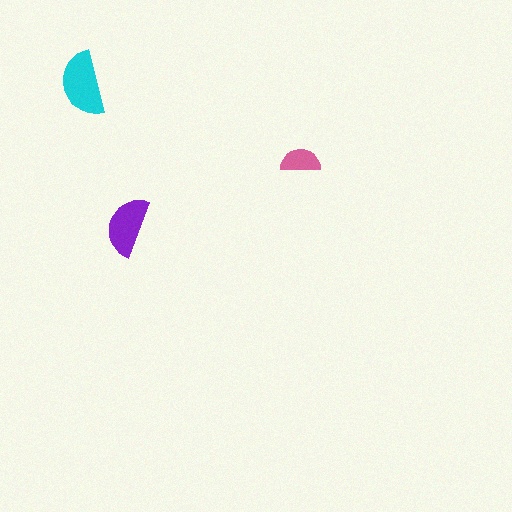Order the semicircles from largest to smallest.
the cyan one, the purple one, the pink one.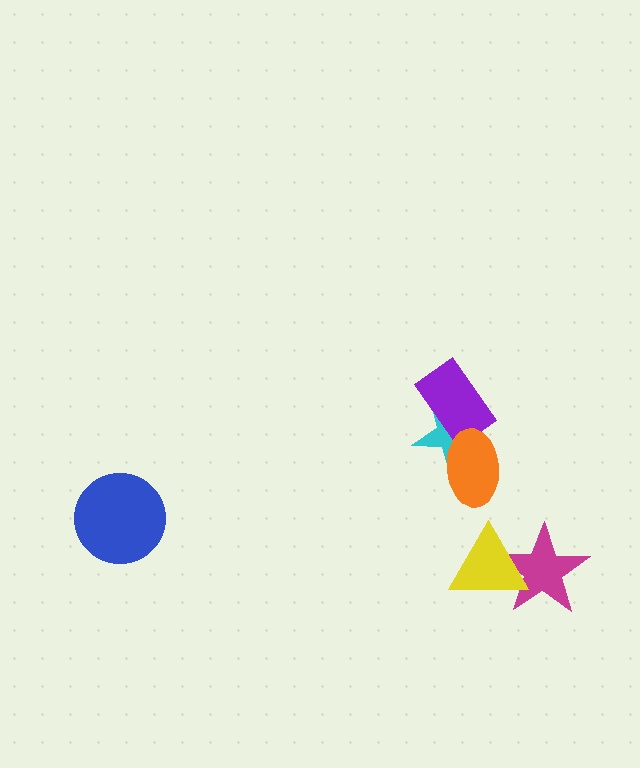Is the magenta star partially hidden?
Yes, it is partially covered by another shape.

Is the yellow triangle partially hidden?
No, no other shape covers it.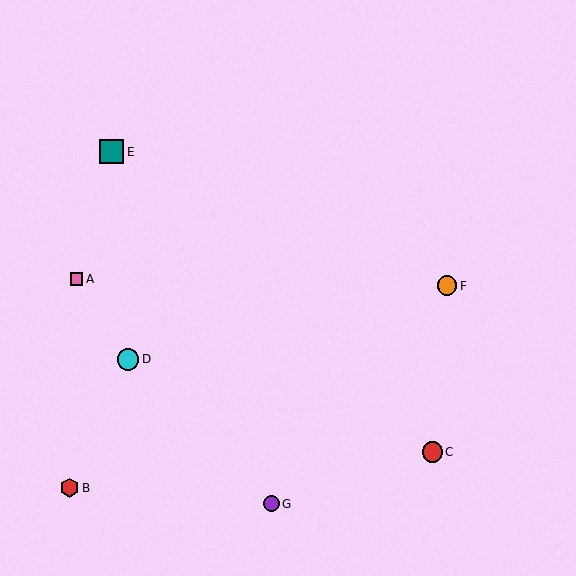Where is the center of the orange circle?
The center of the orange circle is at (447, 286).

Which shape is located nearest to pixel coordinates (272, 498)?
The purple circle (labeled G) at (271, 504) is nearest to that location.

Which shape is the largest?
The teal square (labeled E) is the largest.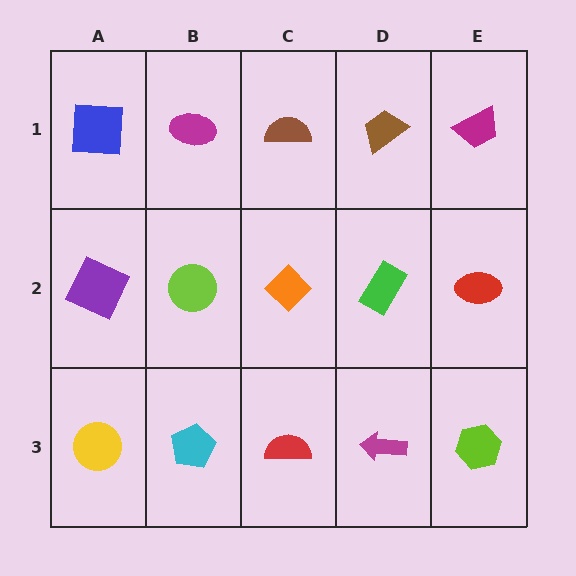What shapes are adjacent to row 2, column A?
A blue square (row 1, column A), a yellow circle (row 3, column A), a lime circle (row 2, column B).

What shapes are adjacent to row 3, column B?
A lime circle (row 2, column B), a yellow circle (row 3, column A), a red semicircle (row 3, column C).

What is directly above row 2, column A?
A blue square.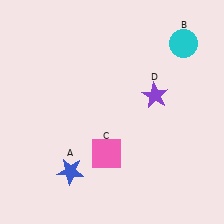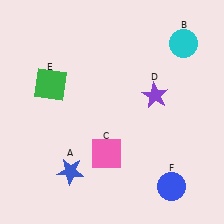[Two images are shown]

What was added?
A green square (E), a blue circle (F) were added in Image 2.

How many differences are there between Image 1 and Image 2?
There are 2 differences between the two images.